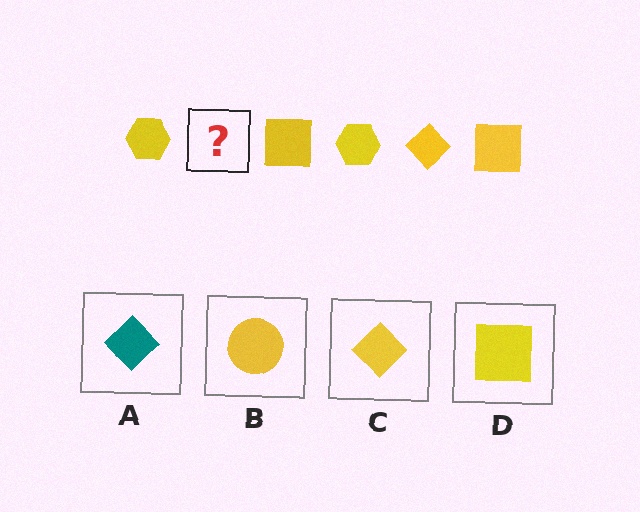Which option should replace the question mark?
Option C.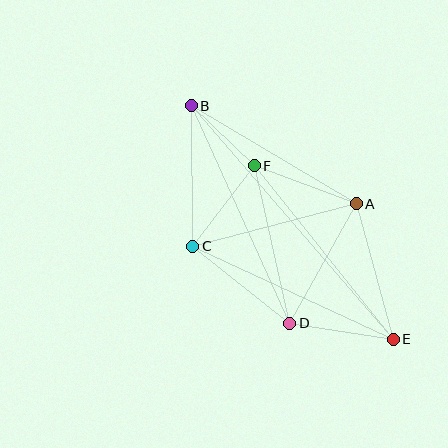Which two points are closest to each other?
Points B and F are closest to each other.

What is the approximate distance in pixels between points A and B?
The distance between A and B is approximately 192 pixels.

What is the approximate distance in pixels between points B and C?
The distance between B and C is approximately 140 pixels.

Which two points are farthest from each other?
Points B and E are farthest from each other.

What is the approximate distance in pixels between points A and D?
The distance between A and D is approximately 137 pixels.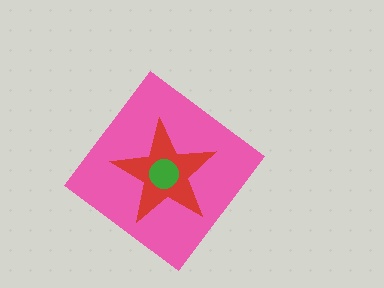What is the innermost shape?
The green circle.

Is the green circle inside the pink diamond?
Yes.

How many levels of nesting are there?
3.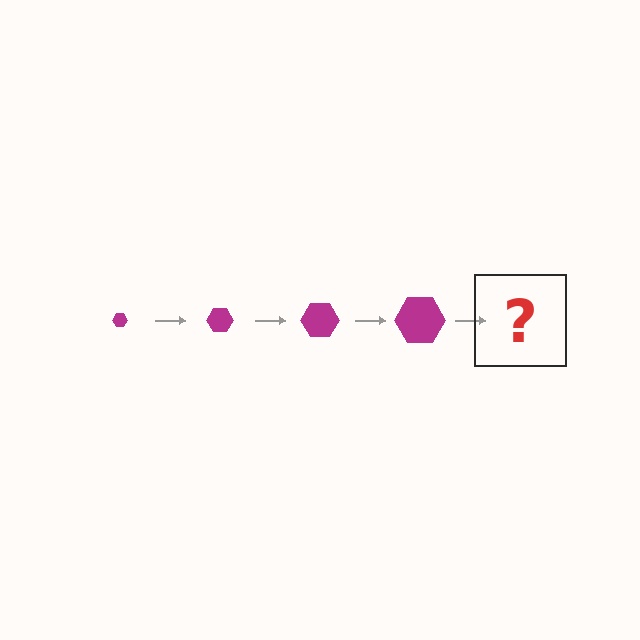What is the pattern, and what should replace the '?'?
The pattern is that the hexagon gets progressively larger each step. The '?' should be a magenta hexagon, larger than the previous one.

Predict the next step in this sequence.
The next step is a magenta hexagon, larger than the previous one.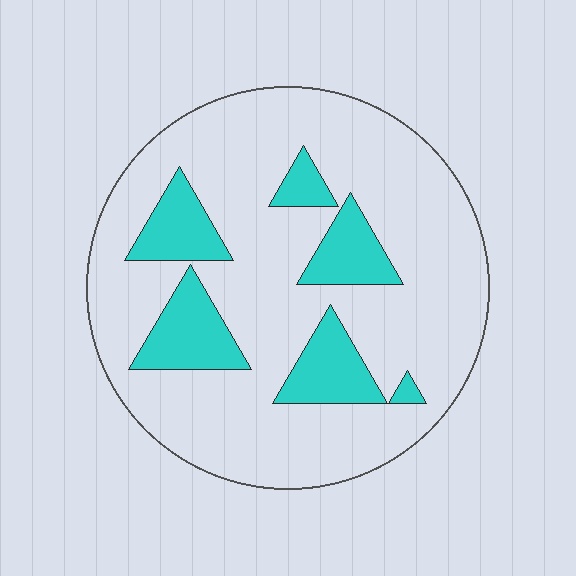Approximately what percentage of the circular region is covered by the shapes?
Approximately 20%.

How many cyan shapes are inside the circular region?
6.